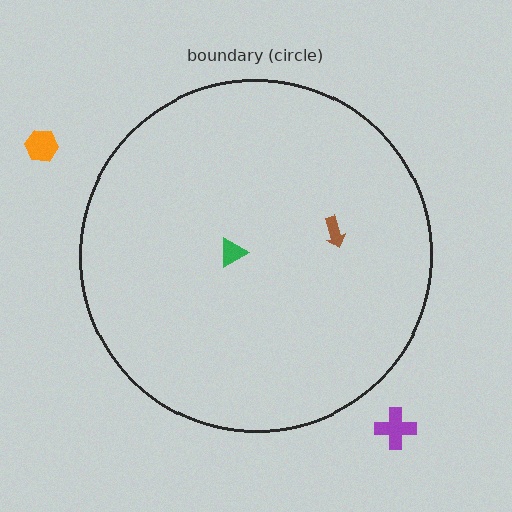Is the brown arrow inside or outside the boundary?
Inside.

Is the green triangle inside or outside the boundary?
Inside.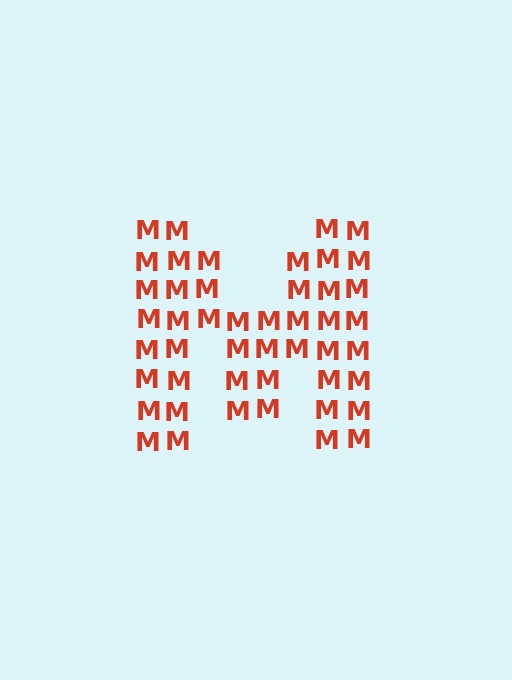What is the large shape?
The large shape is the letter M.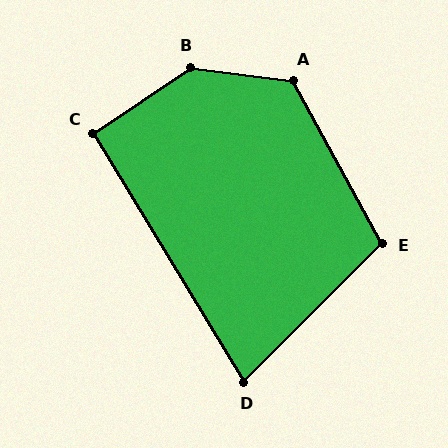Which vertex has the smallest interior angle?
D, at approximately 76 degrees.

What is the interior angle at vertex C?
Approximately 93 degrees (approximately right).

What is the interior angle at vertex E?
Approximately 106 degrees (obtuse).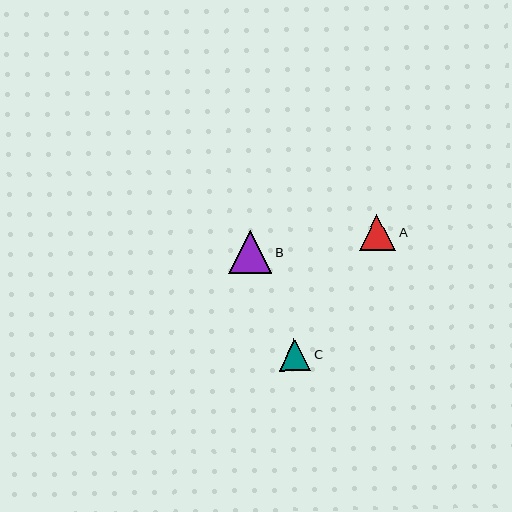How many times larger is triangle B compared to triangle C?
Triangle B is approximately 1.4 times the size of triangle C.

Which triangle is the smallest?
Triangle C is the smallest with a size of approximately 32 pixels.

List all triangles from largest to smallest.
From largest to smallest: B, A, C.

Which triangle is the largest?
Triangle B is the largest with a size of approximately 43 pixels.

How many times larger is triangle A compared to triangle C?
Triangle A is approximately 1.2 times the size of triangle C.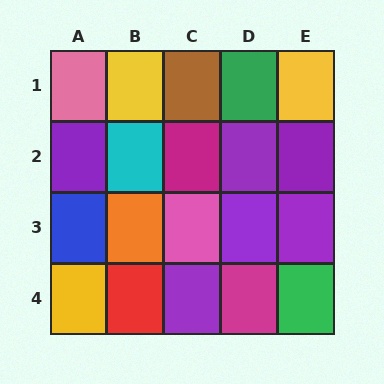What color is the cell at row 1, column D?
Green.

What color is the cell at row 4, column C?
Purple.